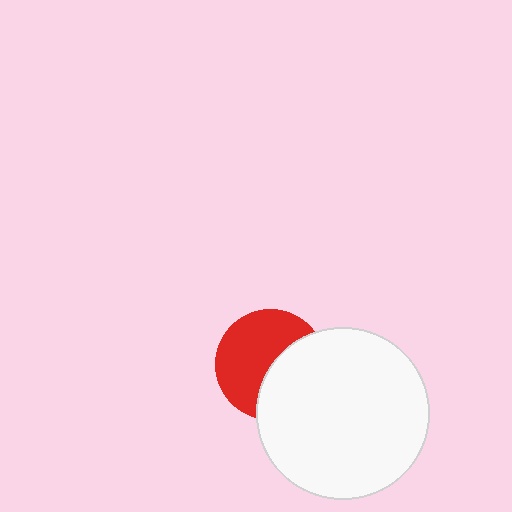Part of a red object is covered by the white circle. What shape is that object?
It is a circle.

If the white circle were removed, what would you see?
You would see the complete red circle.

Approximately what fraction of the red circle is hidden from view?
Roughly 42% of the red circle is hidden behind the white circle.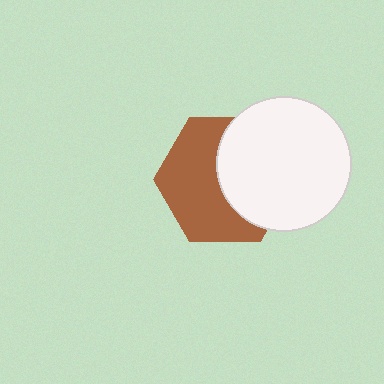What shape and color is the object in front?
The object in front is a white circle.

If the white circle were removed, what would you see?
You would see the complete brown hexagon.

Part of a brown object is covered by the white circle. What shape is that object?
It is a hexagon.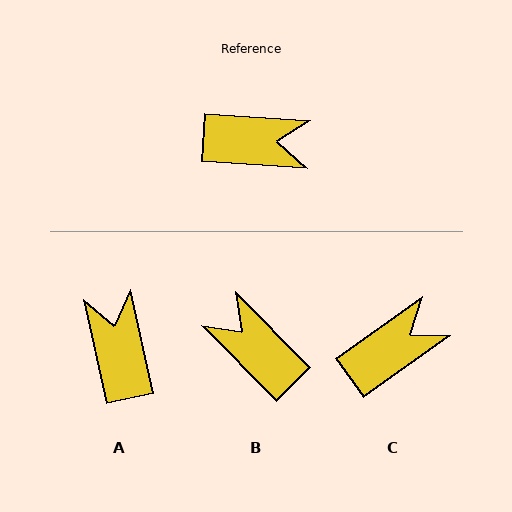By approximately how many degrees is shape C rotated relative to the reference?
Approximately 39 degrees counter-clockwise.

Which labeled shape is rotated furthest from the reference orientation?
B, about 138 degrees away.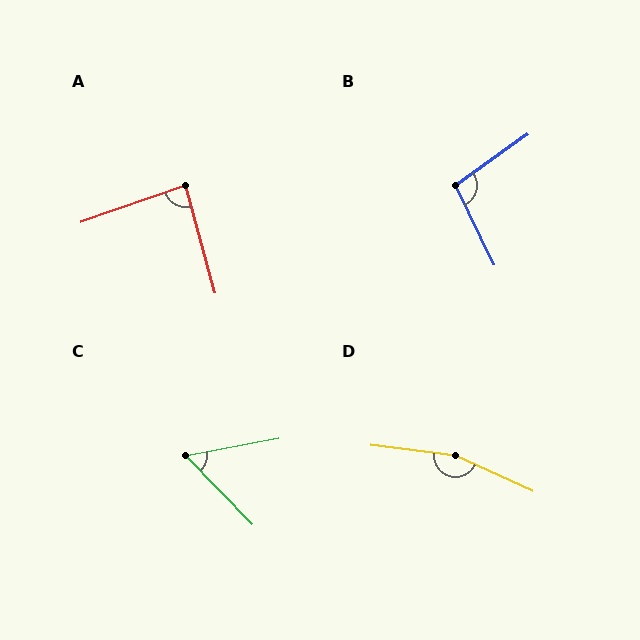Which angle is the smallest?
C, at approximately 56 degrees.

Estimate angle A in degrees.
Approximately 86 degrees.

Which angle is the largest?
D, at approximately 162 degrees.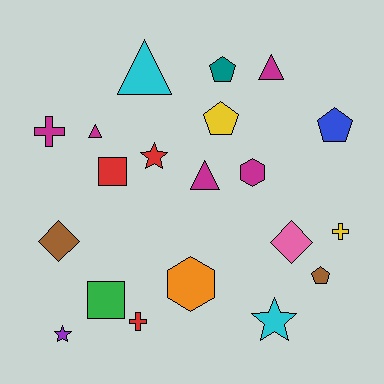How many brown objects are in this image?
There are 2 brown objects.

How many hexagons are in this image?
There are 2 hexagons.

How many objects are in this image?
There are 20 objects.